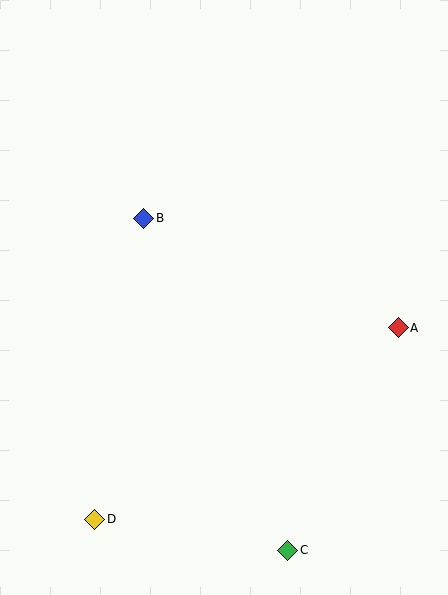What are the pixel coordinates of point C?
Point C is at (288, 550).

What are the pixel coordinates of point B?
Point B is at (144, 218).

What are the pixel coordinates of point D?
Point D is at (95, 519).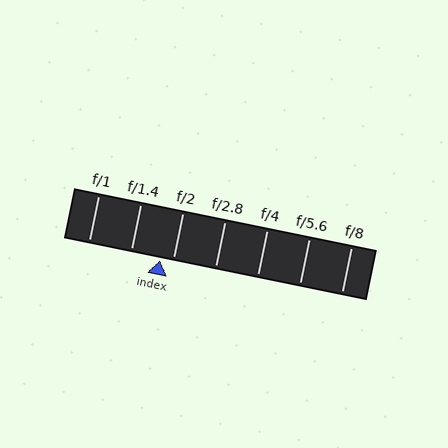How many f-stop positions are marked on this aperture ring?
There are 7 f-stop positions marked.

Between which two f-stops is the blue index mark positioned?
The index mark is between f/1.4 and f/2.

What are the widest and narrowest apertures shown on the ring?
The widest aperture shown is f/1 and the narrowest is f/8.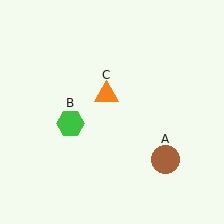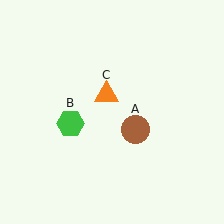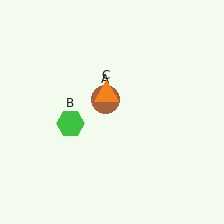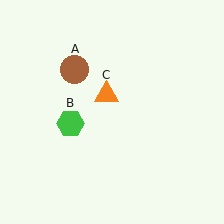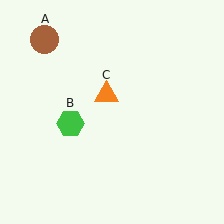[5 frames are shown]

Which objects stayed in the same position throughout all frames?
Green hexagon (object B) and orange triangle (object C) remained stationary.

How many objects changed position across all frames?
1 object changed position: brown circle (object A).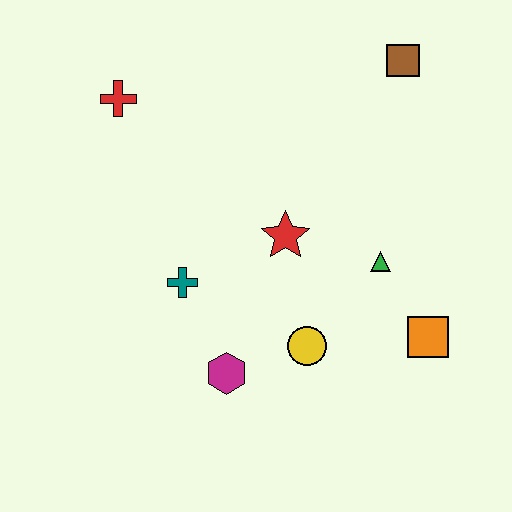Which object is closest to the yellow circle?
The magenta hexagon is closest to the yellow circle.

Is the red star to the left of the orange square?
Yes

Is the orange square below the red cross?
Yes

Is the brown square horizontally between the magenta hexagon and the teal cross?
No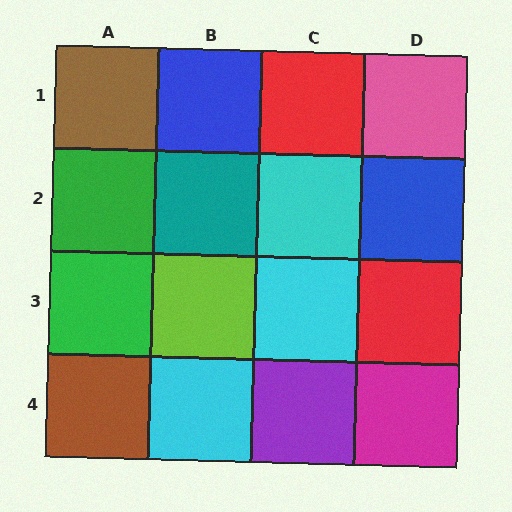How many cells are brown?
2 cells are brown.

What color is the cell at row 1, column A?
Brown.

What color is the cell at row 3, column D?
Red.